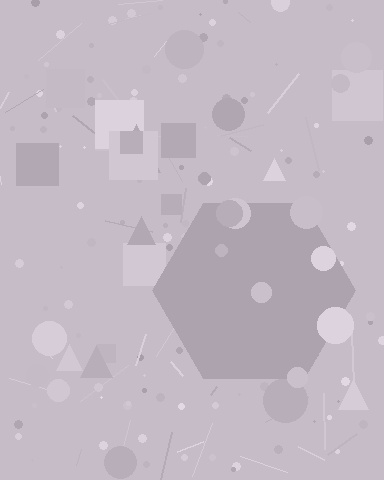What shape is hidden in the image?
A hexagon is hidden in the image.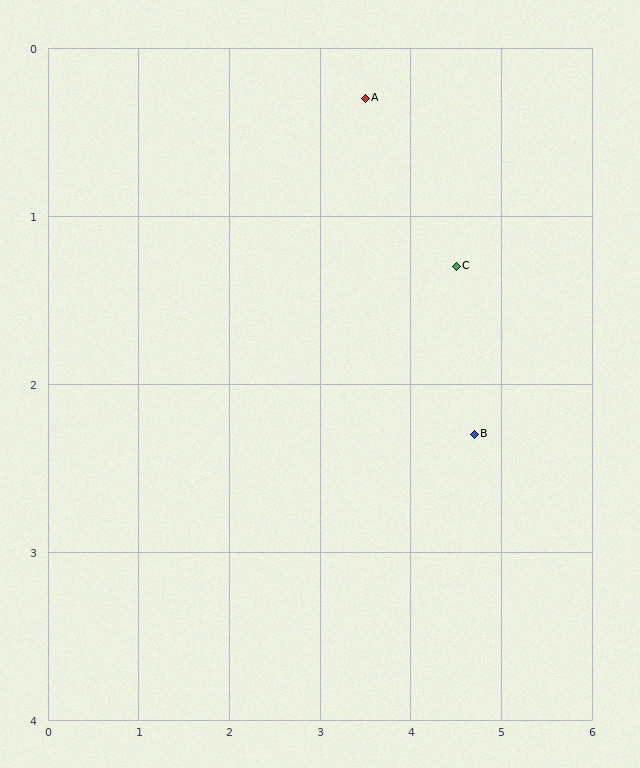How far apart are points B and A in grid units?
Points B and A are about 2.3 grid units apart.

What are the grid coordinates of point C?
Point C is at approximately (4.5, 1.3).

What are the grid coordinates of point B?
Point B is at approximately (4.7, 2.3).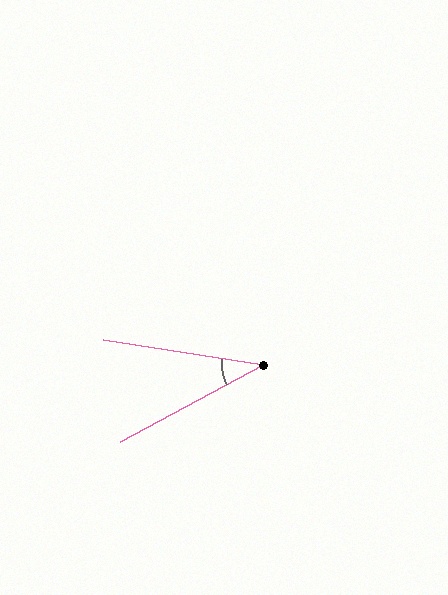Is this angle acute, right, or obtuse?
It is acute.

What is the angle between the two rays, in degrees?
Approximately 37 degrees.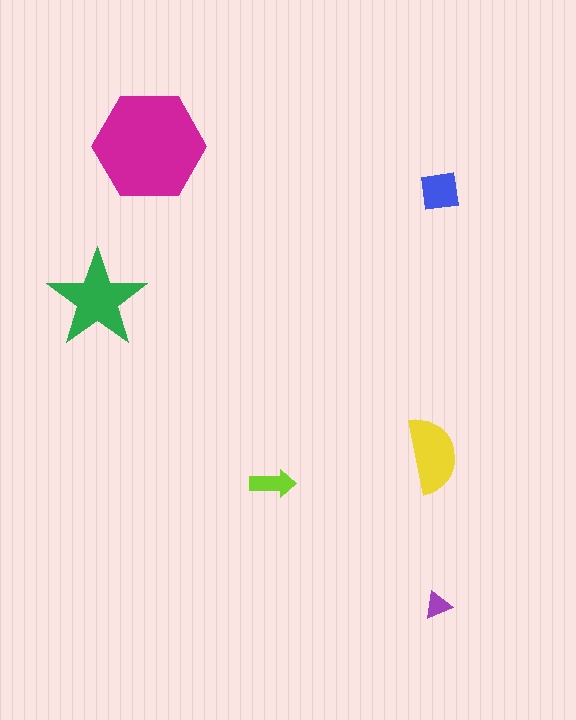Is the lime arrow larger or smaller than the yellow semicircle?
Smaller.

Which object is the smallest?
The purple triangle.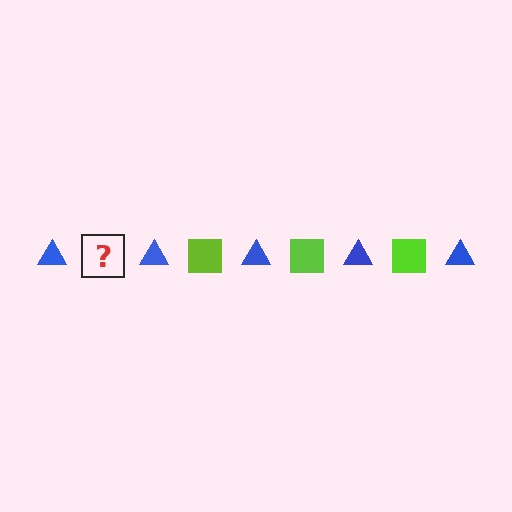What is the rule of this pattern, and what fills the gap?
The rule is that the pattern alternates between blue triangle and lime square. The gap should be filled with a lime square.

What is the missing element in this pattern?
The missing element is a lime square.